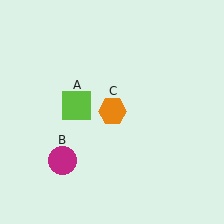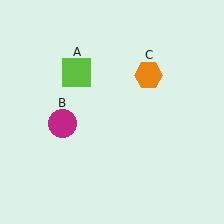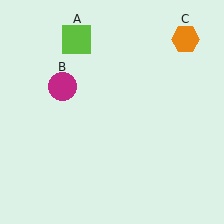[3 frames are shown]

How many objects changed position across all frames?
3 objects changed position: lime square (object A), magenta circle (object B), orange hexagon (object C).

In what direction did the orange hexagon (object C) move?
The orange hexagon (object C) moved up and to the right.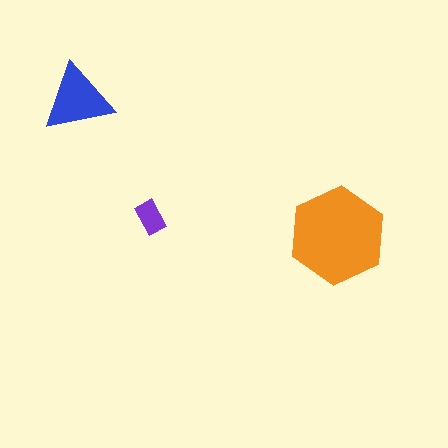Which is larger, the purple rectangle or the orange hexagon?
The orange hexagon.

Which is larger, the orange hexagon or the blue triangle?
The orange hexagon.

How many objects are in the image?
There are 3 objects in the image.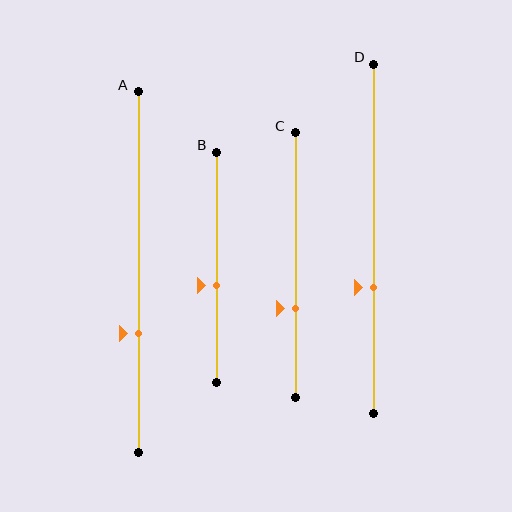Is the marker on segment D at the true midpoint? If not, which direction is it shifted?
No, the marker on segment D is shifted downward by about 14% of the segment length.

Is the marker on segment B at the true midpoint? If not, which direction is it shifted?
No, the marker on segment B is shifted downward by about 8% of the segment length.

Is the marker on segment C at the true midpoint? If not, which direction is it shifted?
No, the marker on segment C is shifted downward by about 16% of the segment length.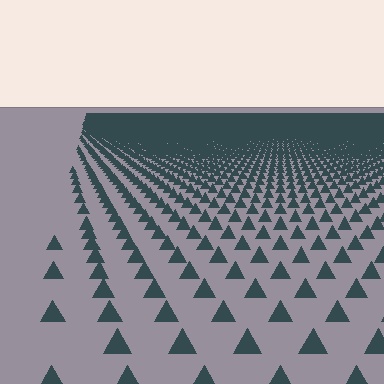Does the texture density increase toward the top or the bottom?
Density increases toward the top.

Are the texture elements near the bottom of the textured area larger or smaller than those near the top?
Larger. Near the bottom, elements are closer to the viewer and appear at a bigger on-screen size.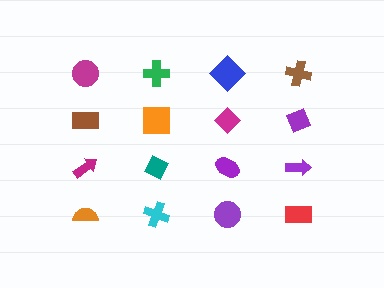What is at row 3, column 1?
A magenta arrow.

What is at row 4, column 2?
A cyan cross.